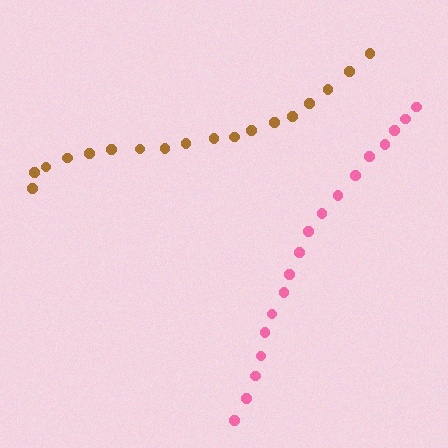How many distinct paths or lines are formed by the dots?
There are 2 distinct paths.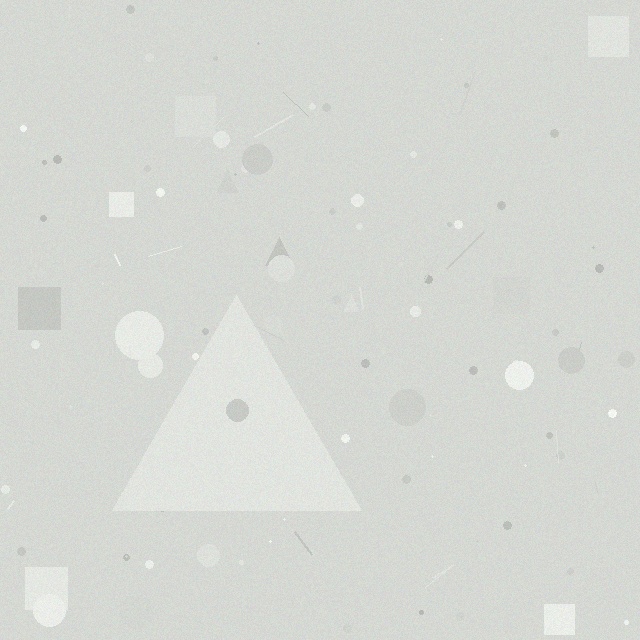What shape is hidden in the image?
A triangle is hidden in the image.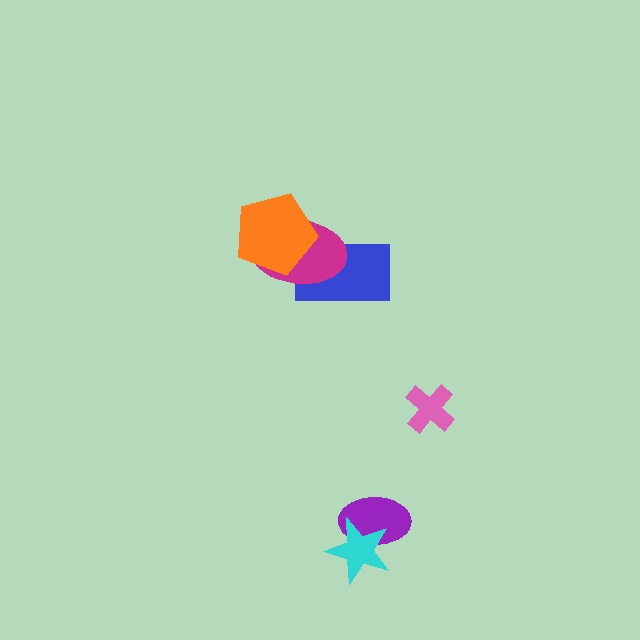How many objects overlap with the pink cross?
0 objects overlap with the pink cross.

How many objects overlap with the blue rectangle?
2 objects overlap with the blue rectangle.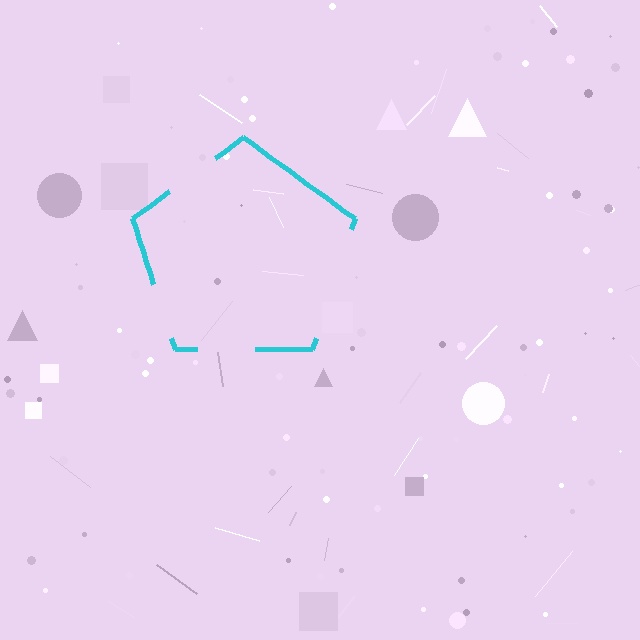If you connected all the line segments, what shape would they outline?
They would outline a pentagon.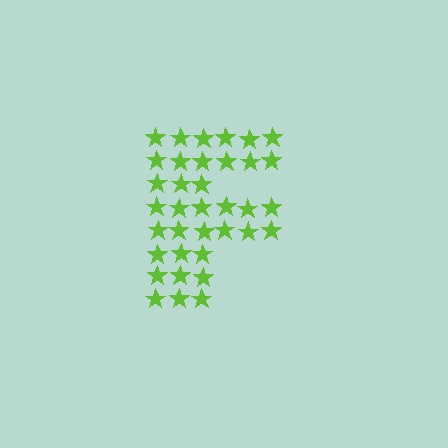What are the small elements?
The small elements are stars.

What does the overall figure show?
The overall figure shows the letter F.